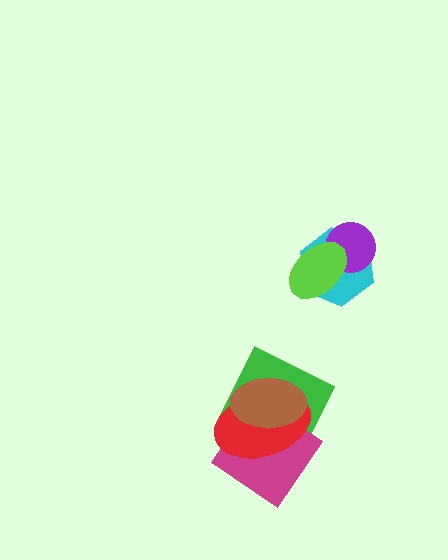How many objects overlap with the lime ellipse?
2 objects overlap with the lime ellipse.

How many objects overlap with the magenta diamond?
3 objects overlap with the magenta diamond.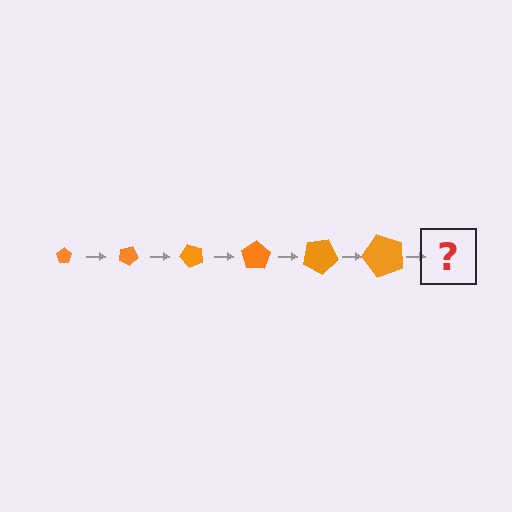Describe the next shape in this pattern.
It should be a pentagon, larger than the previous one and rotated 150 degrees from the start.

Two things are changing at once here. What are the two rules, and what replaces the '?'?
The two rules are that the pentagon grows larger each step and it rotates 25 degrees each step. The '?' should be a pentagon, larger than the previous one and rotated 150 degrees from the start.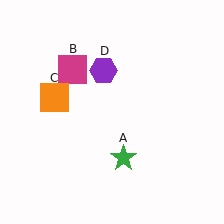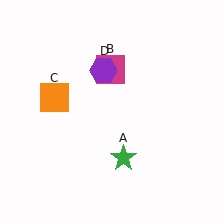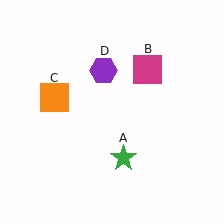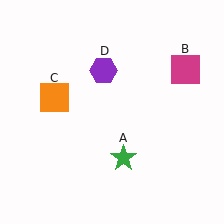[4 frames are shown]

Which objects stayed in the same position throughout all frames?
Green star (object A) and orange square (object C) and purple hexagon (object D) remained stationary.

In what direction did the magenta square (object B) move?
The magenta square (object B) moved right.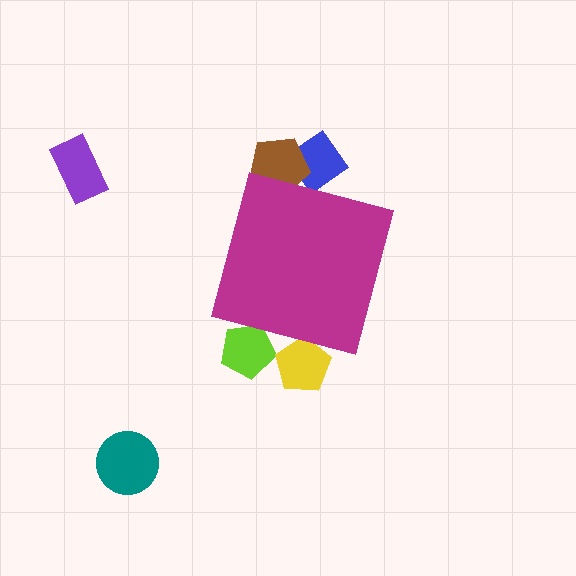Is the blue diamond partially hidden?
Yes, the blue diamond is partially hidden behind the magenta square.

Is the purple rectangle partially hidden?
No, the purple rectangle is fully visible.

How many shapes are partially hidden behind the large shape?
4 shapes are partially hidden.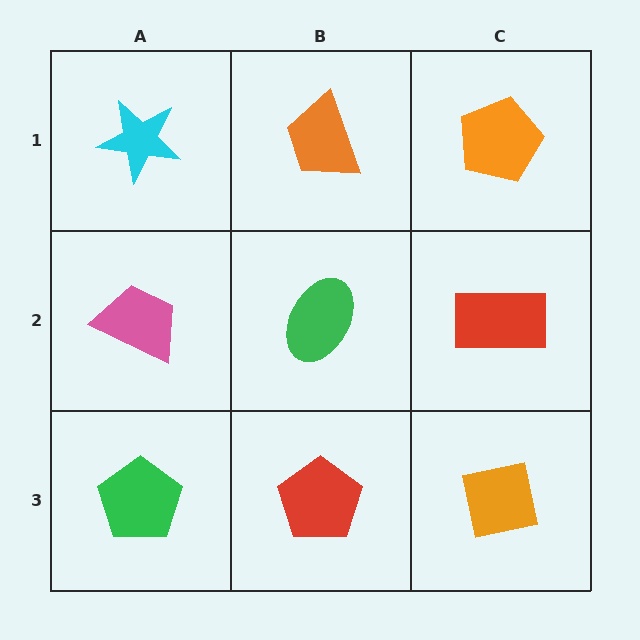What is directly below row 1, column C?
A red rectangle.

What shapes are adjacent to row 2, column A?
A cyan star (row 1, column A), a green pentagon (row 3, column A), a green ellipse (row 2, column B).